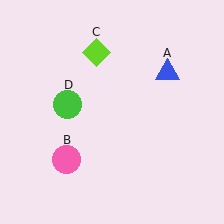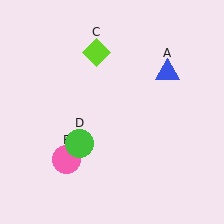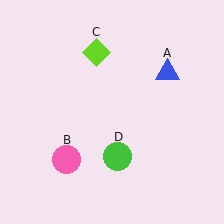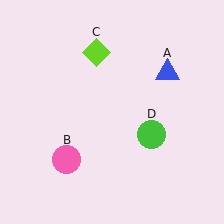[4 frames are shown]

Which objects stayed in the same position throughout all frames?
Blue triangle (object A) and pink circle (object B) and lime diamond (object C) remained stationary.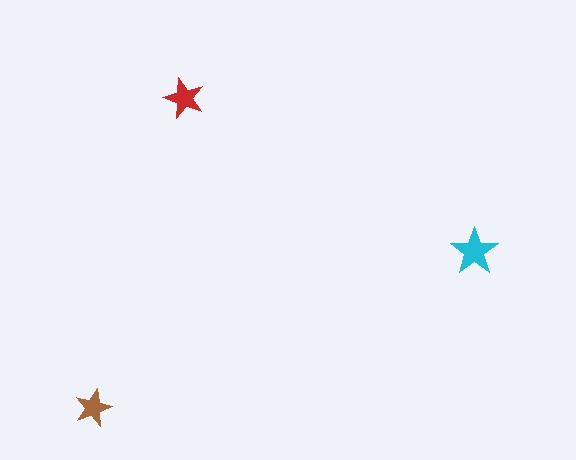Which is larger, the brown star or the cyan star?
The cyan one.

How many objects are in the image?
There are 3 objects in the image.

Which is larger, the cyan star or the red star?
The cyan one.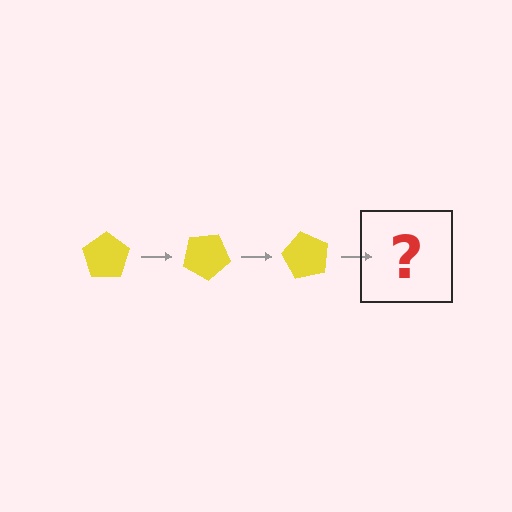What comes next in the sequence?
The next element should be a yellow pentagon rotated 90 degrees.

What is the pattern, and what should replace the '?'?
The pattern is that the pentagon rotates 30 degrees each step. The '?' should be a yellow pentagon rotated 90 degrees.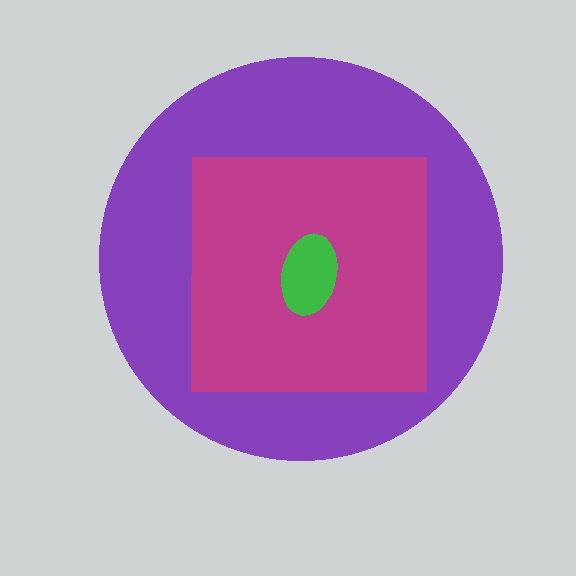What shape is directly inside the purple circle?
The magenta square.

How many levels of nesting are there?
3.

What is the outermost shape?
The purple circle.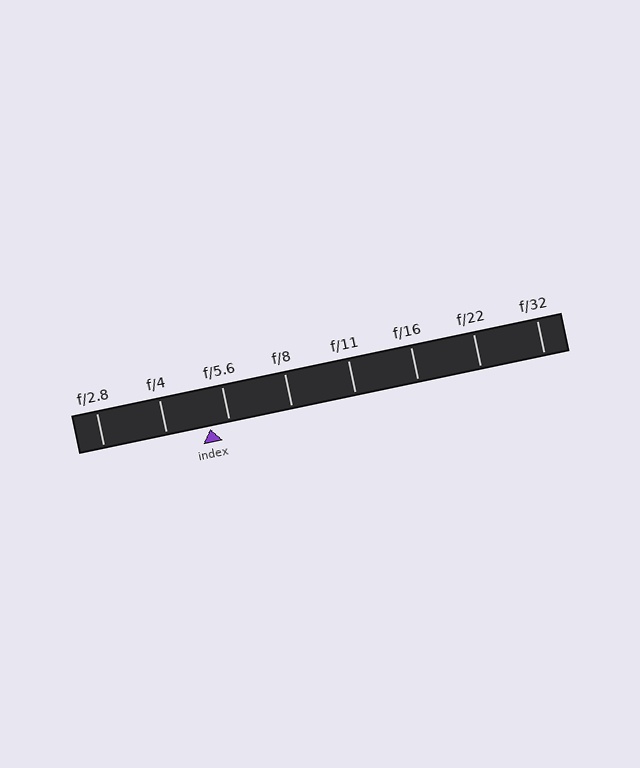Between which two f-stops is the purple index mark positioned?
The index mark is between f/4 and f/5.6.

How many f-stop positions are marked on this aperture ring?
There are 8 f-stop positions marked.